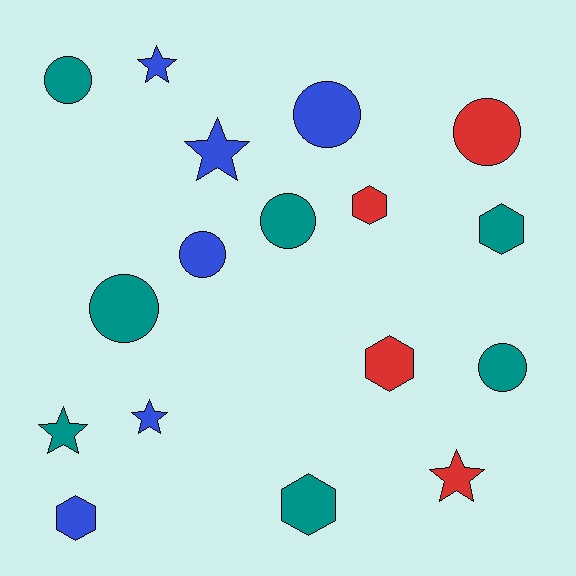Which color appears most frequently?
Teal, with 7 objects.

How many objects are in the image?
There are 17 objects.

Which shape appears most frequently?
Circle, with 7 objects.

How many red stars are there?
There is 1 red star.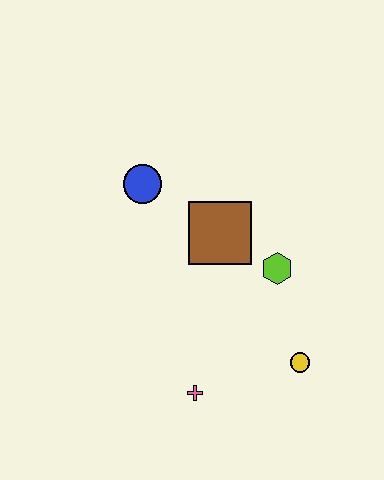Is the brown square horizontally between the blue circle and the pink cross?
No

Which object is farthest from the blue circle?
The yellow circle is farthest from the blue circle.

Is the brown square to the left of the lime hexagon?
Yes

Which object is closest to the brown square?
The lime hexagon is closest to the brown square.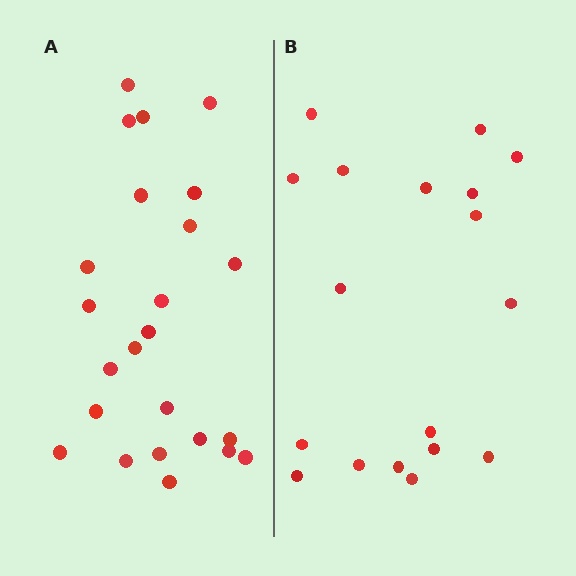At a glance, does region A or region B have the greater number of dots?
Region A (the left region) has more dots.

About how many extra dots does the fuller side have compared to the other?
Region A has about 6 more dots than region B.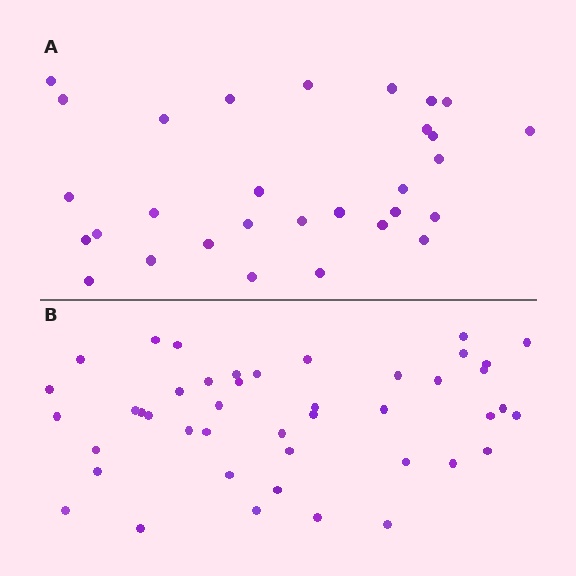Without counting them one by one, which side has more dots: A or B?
Region B (the bottom region) has more dots.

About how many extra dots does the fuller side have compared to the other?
Region B has approximately 15 more dots than region A.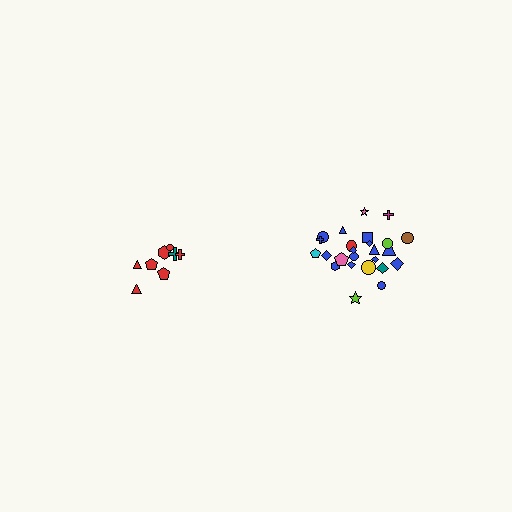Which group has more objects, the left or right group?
The right group.